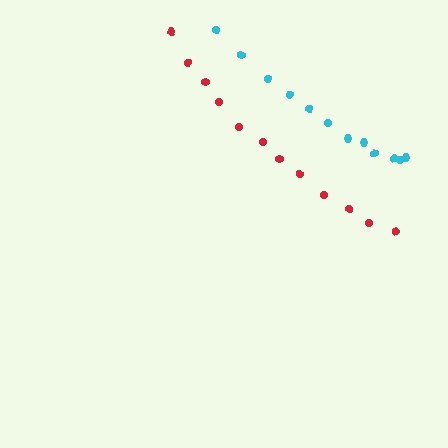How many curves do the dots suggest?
There are 2 distinct paths.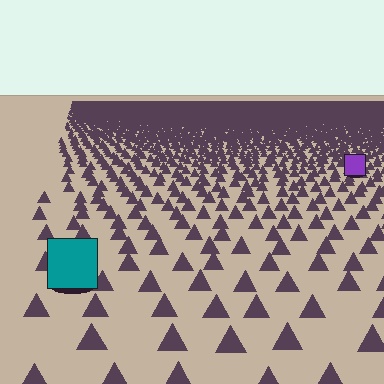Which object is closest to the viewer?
The teal square is closest. The texture marks near it are larger and more spread out.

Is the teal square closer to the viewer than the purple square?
Yes. The teal square is closer — you can tell from the texture gradient: the ground texture is coarser near it.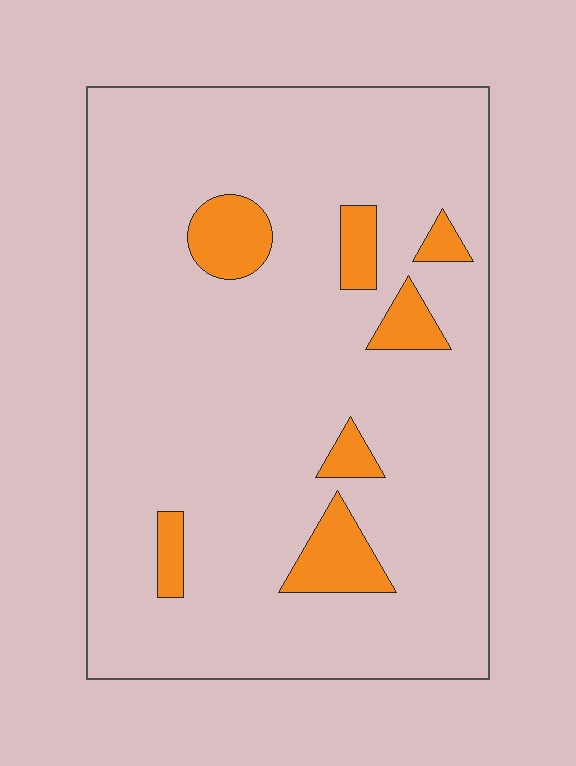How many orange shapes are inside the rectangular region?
7.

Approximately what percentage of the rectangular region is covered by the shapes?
Approximately 10%.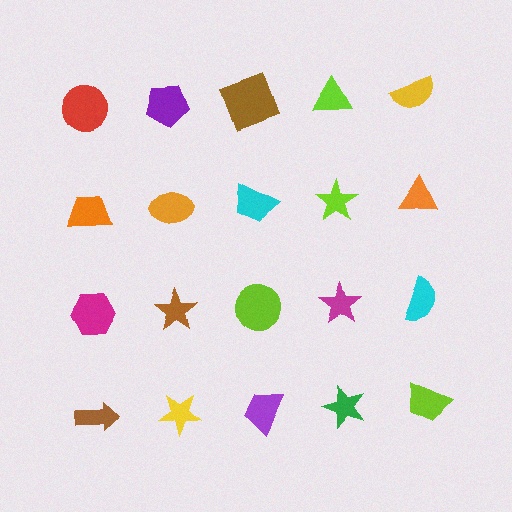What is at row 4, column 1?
A brown arrow.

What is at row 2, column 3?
A cyan trapezoid.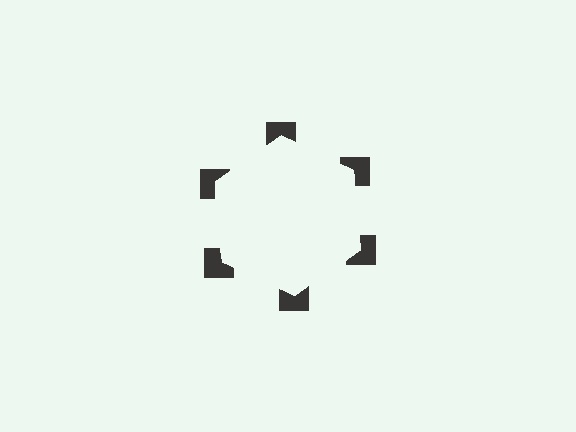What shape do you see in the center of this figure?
An illusory hexagon — its edges are inferred from the aligned wedge cuts in the notched squares, not physically drawn.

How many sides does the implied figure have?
6 sides.